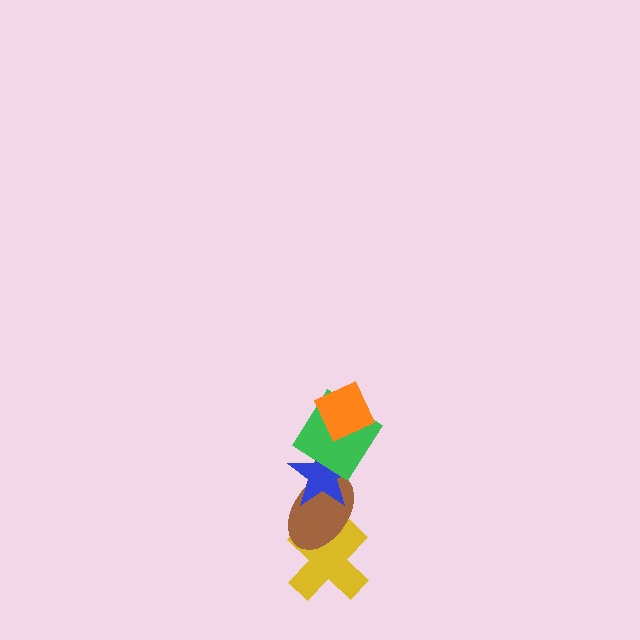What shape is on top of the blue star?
The green diamond is on top of the blue star.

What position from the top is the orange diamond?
The orange diamond is 1st from the top.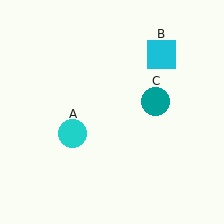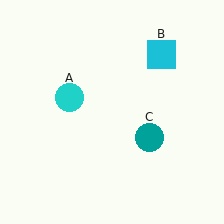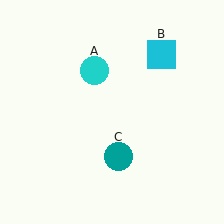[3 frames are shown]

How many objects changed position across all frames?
2 objects changed position: cyan circle (object A), teal circle (object C).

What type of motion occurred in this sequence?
The cyan circle (object A), teal circle (object C) rotated clockwise around the center of the scene.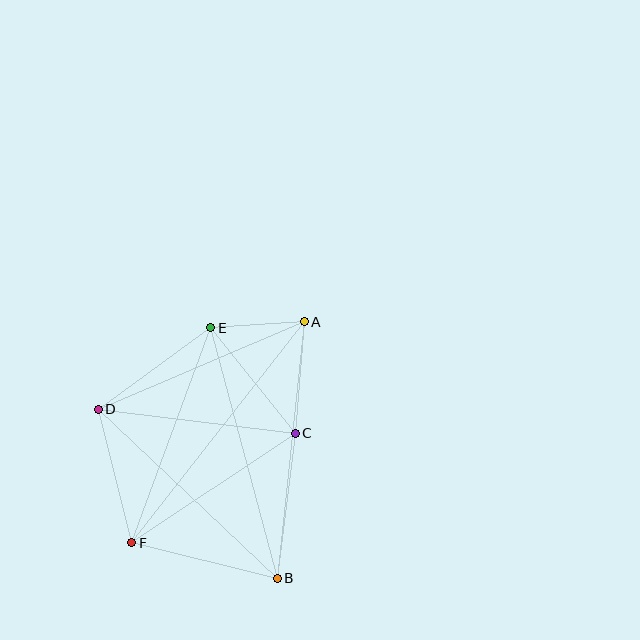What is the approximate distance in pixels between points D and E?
The distance between D and E is approximately 139 pixels.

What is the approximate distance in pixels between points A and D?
The distance between A and D is approximately 224 pixels.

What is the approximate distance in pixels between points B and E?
The distance between B and E is approximately 259 pixels.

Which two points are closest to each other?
Points A and E are closest to each other.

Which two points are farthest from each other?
Points A and F are farthest from each other.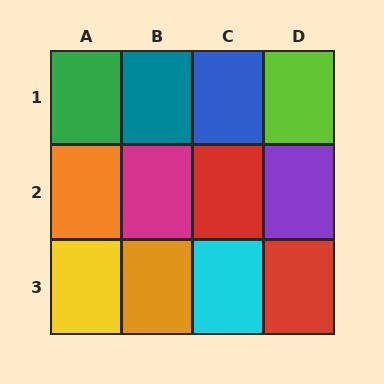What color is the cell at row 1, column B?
Teal.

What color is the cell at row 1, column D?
Lime.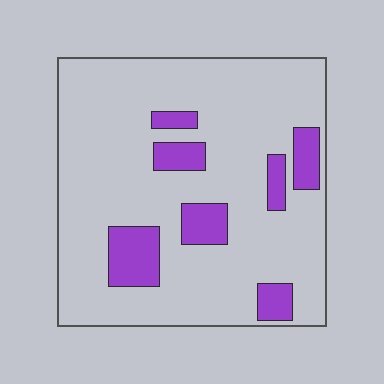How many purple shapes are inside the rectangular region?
7.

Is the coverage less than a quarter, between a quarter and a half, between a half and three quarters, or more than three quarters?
Less than a quarter.